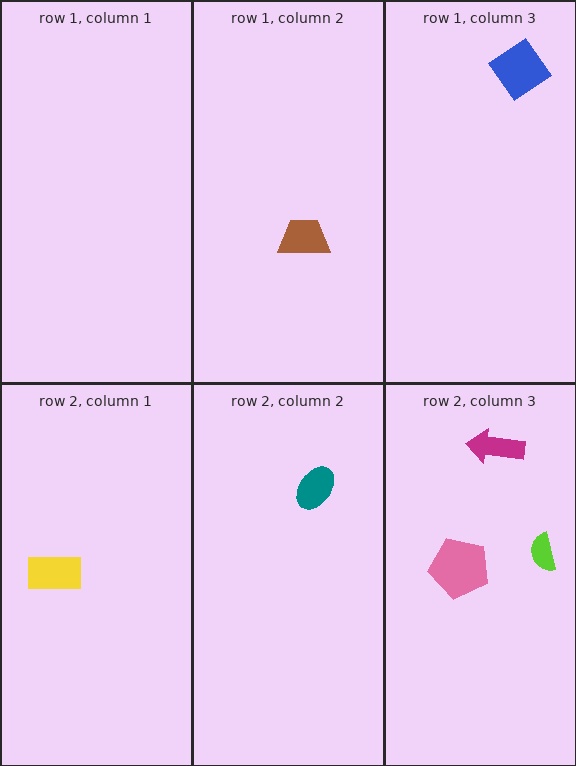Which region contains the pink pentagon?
The row 2, column 3 region.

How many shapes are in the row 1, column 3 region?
1.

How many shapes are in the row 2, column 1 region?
1.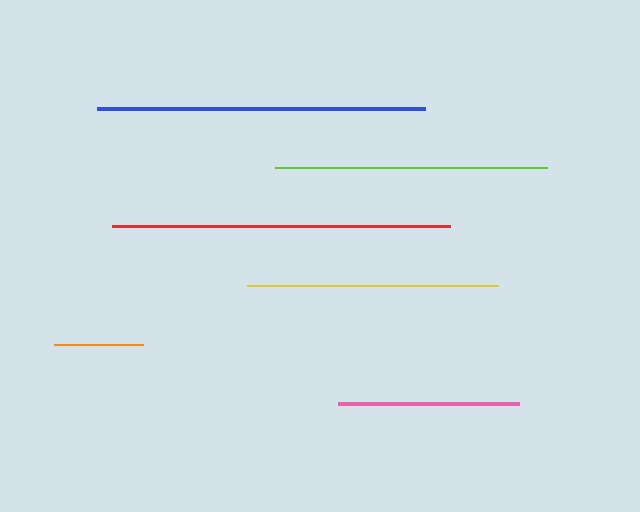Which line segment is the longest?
The red line is the longest at approximately 338 pixels.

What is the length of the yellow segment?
The yellow segment is approximately 251 pixels long.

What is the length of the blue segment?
The blue segment is approximately 328 pixels long.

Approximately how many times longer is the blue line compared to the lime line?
The blue line is approximately 1.2 times the length of the lime line.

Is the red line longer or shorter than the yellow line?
The red line is longer than the yellow line.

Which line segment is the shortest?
The orange line is the shortest at approximately 90 pixels.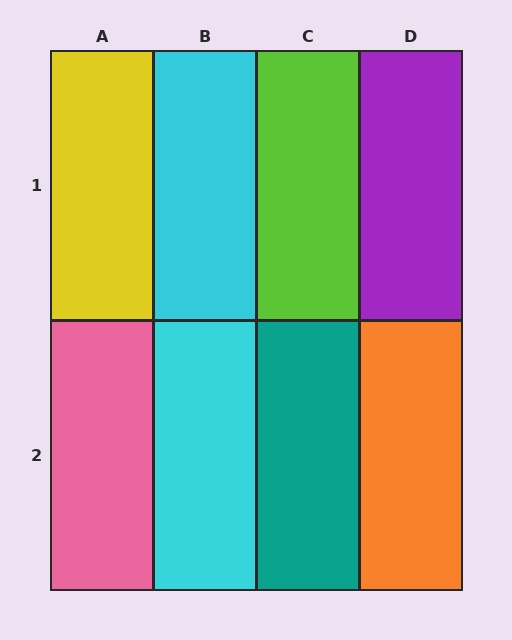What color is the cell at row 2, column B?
Cyan.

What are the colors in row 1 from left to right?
Yellow, cyan, lime, purple.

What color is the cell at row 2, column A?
Pink.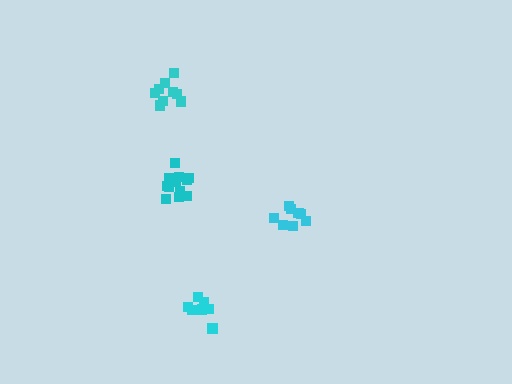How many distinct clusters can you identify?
There are 4 distinct clusters.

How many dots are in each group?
Group 1: 13 dots, Group 2: 8 dots, Group 3: 9 dots, Group 4: 9 dots (39 total).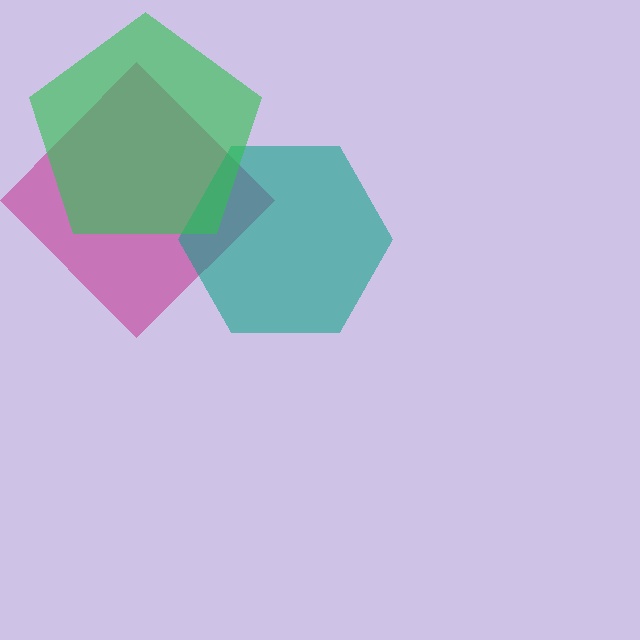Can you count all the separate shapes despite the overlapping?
Yes, there are 3 separate shapes.